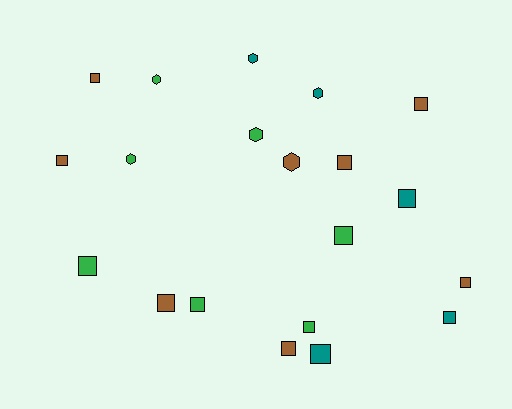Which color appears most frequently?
Brown, with 8 objects.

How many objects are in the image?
There are 20 objects.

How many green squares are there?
There are 4 green squares.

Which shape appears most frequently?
Square, with 14 objects.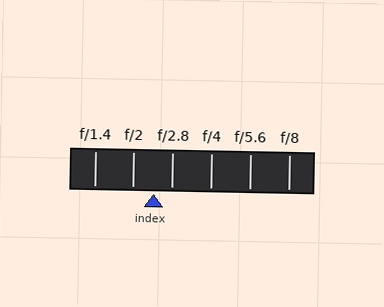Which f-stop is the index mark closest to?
The index mark is closest to f/2.8.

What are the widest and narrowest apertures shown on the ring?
The widest aperture shown is f/1.4 and the narrowest is f/8.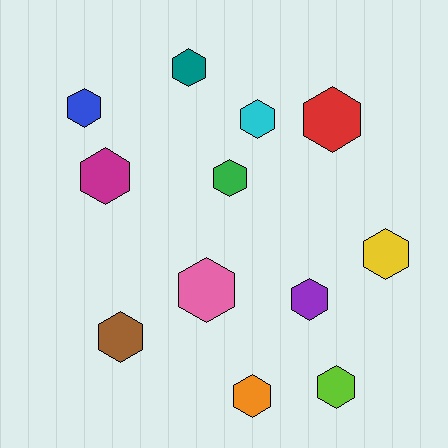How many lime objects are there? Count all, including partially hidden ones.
There is 1 lime object.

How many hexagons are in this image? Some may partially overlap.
There are 12 hexagons.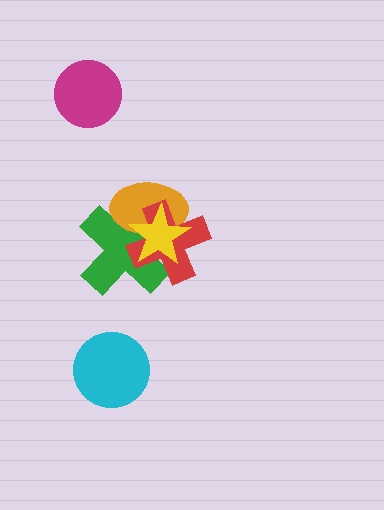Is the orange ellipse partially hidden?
Yes, it is partially covered by another shape.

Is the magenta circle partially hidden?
No, no other shape covers it.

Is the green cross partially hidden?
Yes, it is partially covered by another shape.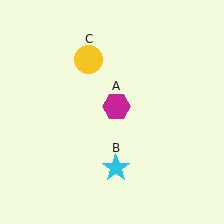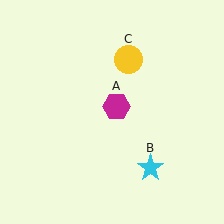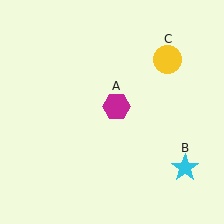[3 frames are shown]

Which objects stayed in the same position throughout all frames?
Magenta hexagon (object A) remained stationary.